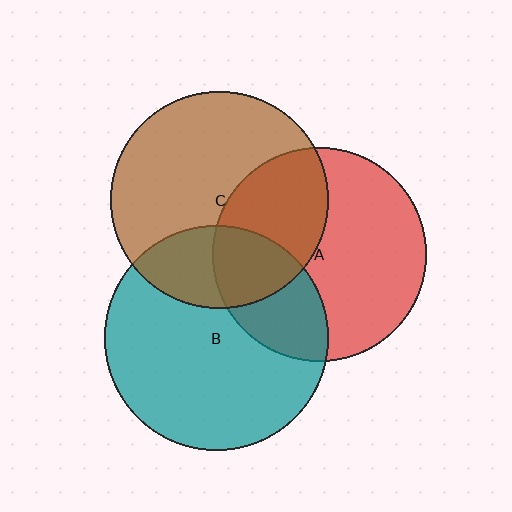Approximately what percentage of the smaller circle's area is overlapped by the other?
Approximately 35%.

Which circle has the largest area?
Circle B (teal).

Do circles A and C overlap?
Yes.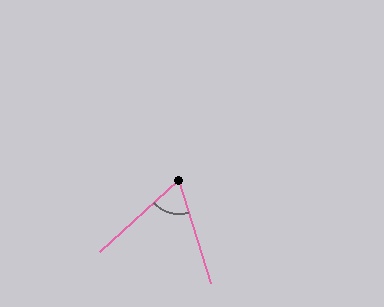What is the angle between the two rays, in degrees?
Approximately 65 degrees.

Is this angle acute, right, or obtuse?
It is acute.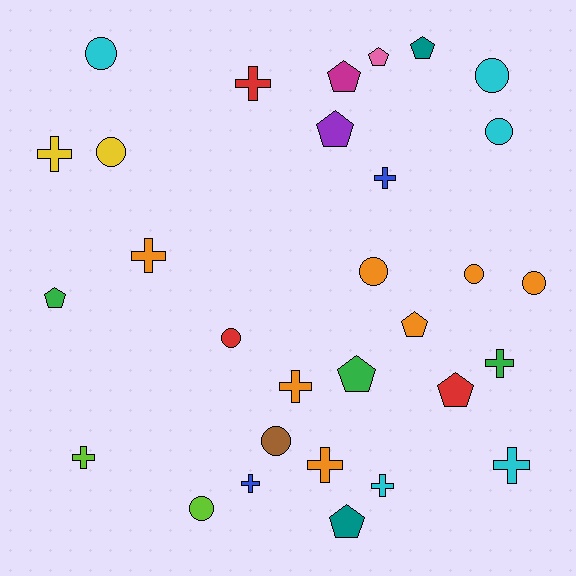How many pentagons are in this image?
There are 9 pentagons.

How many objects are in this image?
There are 30 objects.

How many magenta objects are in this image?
There is 1 magenta object.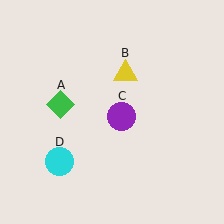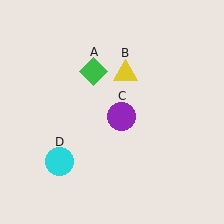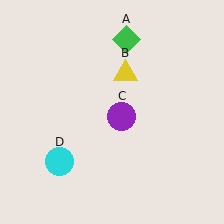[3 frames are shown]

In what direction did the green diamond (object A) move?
The green diamond (object A) moved up and to the right.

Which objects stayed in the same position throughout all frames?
Yellow triangle (object B) and purple circle (object C) and cyan circle (object D) remained stationary.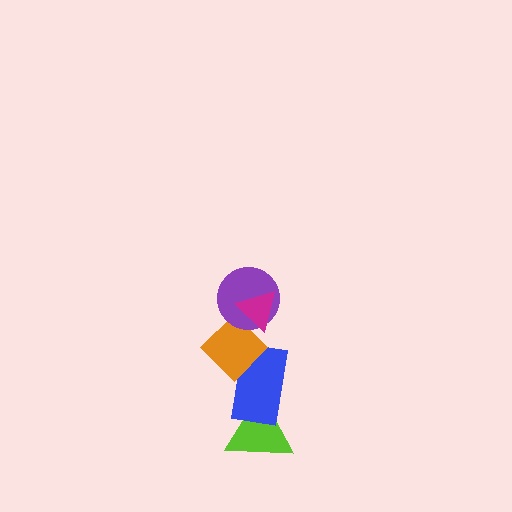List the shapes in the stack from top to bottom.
From top to bottom: the magenta triangle, the purple circle, the orange diamond, the blue rectangle, the lime triangle.